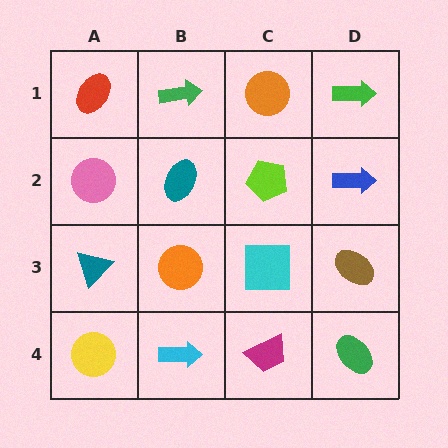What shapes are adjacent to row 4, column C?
A cyan square (row 3, column C), a cyan arrow (row 4, column B), a green ellipse (row 4, column D).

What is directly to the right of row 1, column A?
A green arrow.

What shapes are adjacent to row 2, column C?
An orange circle (row 1, column C), a cyan square (row 3, column C), a teal ellipse (row 2, column B), a blue arrow (row 2, column D).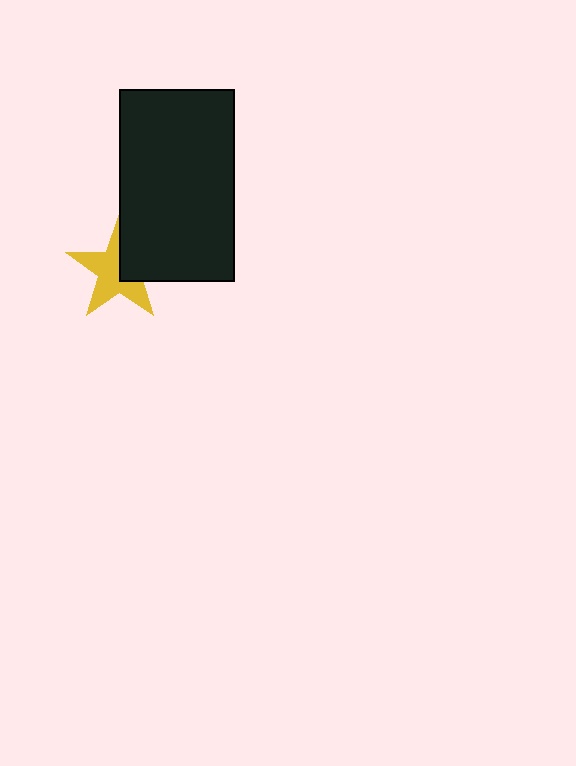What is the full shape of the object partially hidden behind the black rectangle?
The partially hidden object is a yellow star.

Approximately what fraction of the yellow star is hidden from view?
Roughly 35% of the yellow star is hidden behind the black rectangle.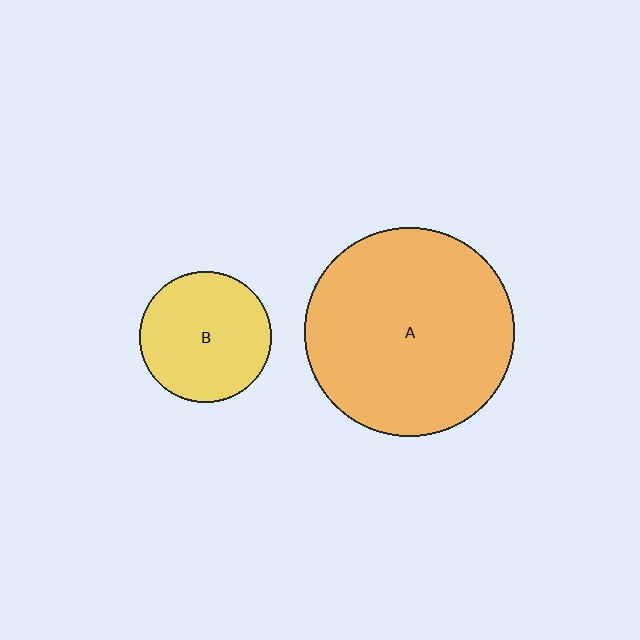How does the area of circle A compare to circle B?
Approximately 2.5 times.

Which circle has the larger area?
Circle A (orange).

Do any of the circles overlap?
No, none of the circles overlap.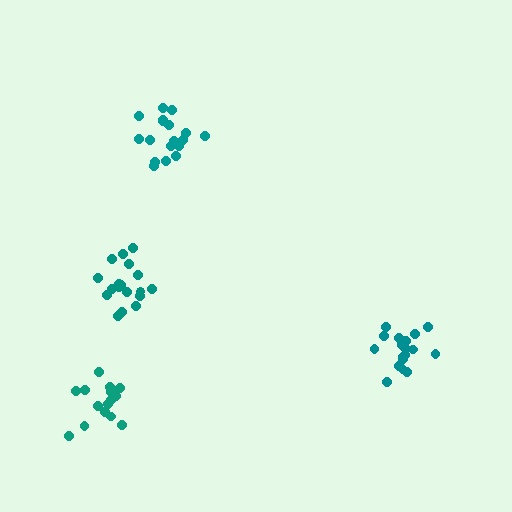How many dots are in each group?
Group 1: 18 dots, Group 2: 19 dots, Group 3: 15 dots, Group 4: 18 dots (70 total).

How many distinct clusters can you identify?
There are 4 distinct clusters.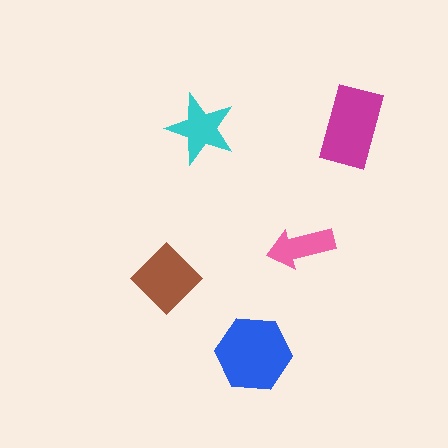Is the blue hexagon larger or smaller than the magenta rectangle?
Larger.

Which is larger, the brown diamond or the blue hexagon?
The blue hexagon.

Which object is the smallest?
The pink arrow.